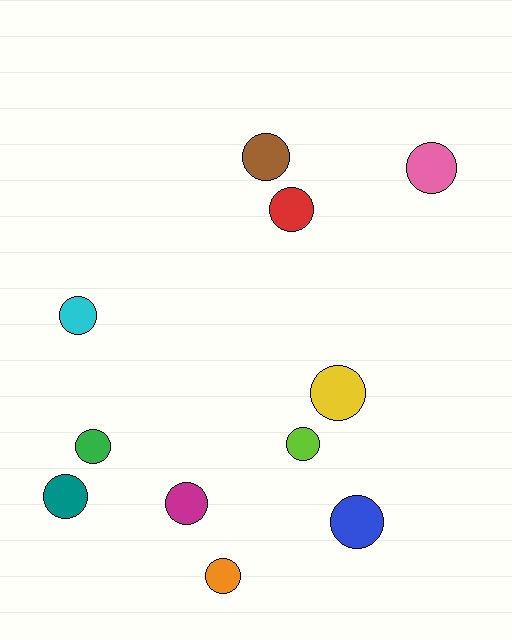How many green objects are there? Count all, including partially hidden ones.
There is 1 green object.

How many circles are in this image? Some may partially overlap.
There are 11 circles.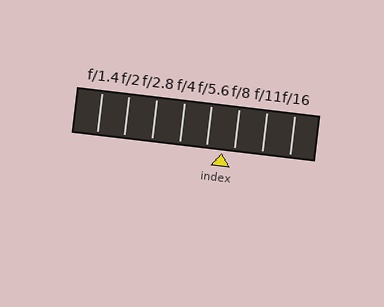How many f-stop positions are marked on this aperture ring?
There are 8 f-stop positions marked.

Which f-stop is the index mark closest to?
The index mark is closest to f/8.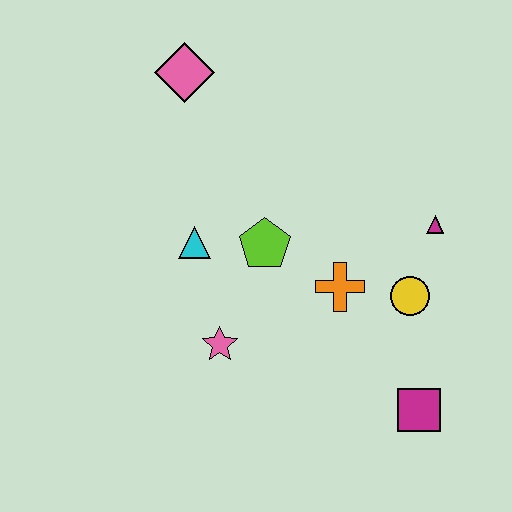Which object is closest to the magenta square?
The yellow circle is closest to the magenta square.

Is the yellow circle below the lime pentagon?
Yes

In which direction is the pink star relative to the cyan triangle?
The pink star is below the cyan triangle.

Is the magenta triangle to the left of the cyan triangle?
No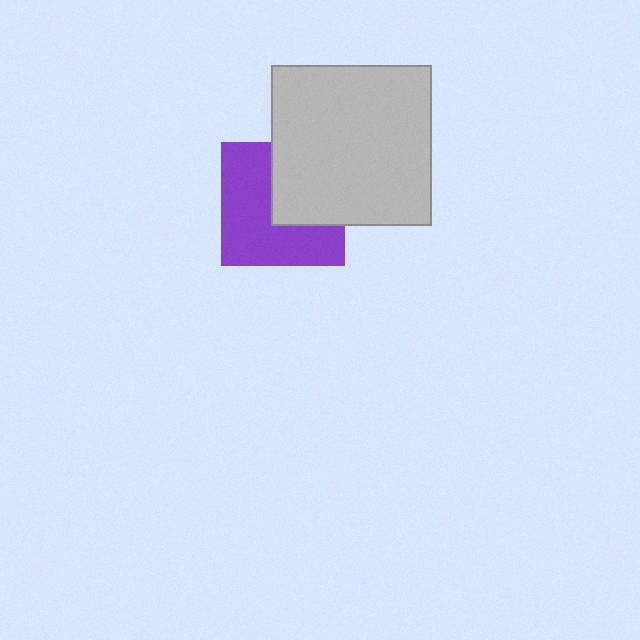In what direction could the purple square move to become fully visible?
The purple square could move toward the lower-left. That would shift it out from behind the light gray square entirely.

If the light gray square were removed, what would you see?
You would see the complete purple square.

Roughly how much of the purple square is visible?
About half of it is visible (roughly 60%).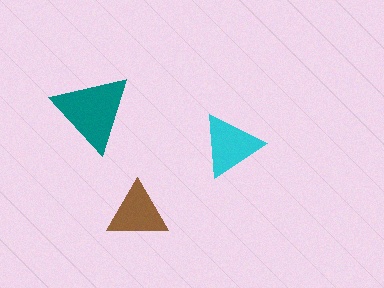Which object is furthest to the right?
The cyan triangle is rightmost.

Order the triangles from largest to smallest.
the teal one, the cyan one, the brown one.